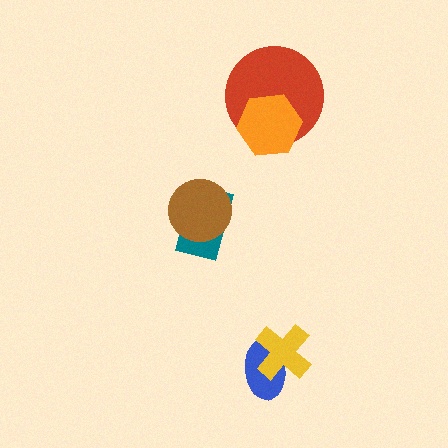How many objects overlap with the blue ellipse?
1 object overlaps with the blue ellipse.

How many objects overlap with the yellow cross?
1 object overlaps with the yellow cross.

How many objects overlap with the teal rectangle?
1 object overlaps with the teal rectangle.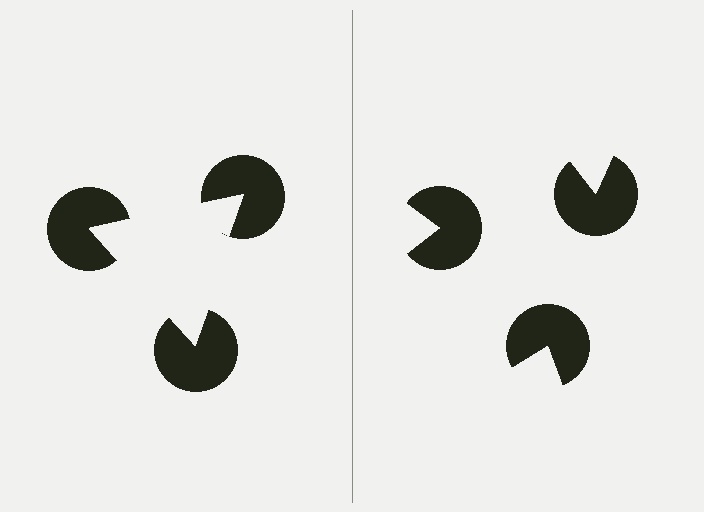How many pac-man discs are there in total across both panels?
6 — 3 on each side.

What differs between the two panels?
The pac-man discs are positioned identically on both sides; only the wedge orientations differ. On the left they align to a triangle; on the right they are misaligned.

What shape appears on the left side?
An illusory triangle.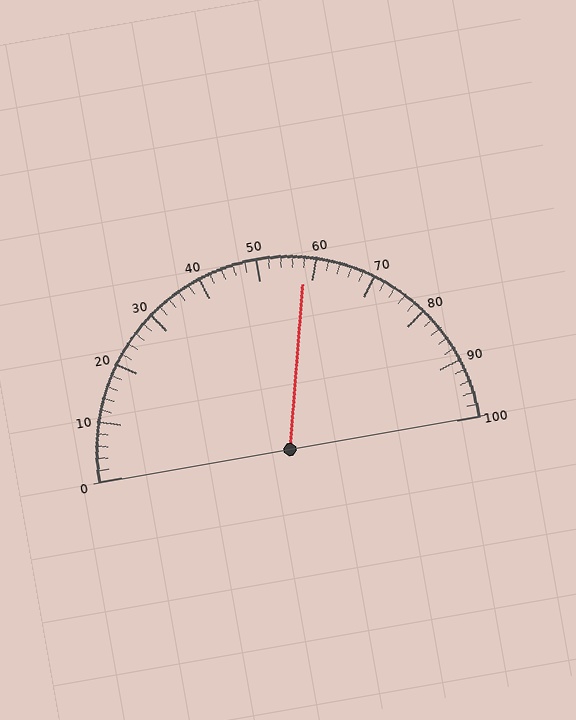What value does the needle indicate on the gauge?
The needle indicates approximately 58.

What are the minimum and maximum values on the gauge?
The gauge ranges from 0 to 100.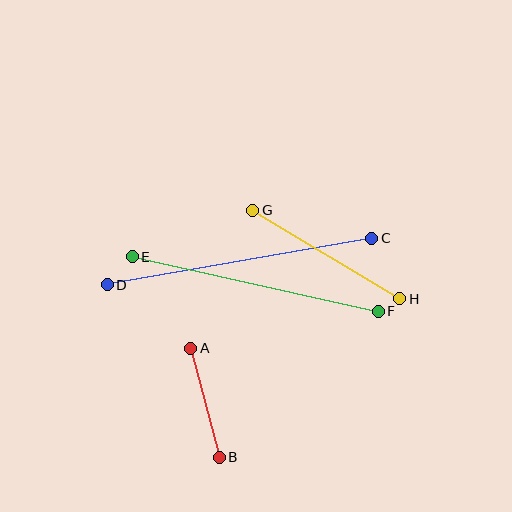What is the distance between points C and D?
The distance is approximately 269 pixels.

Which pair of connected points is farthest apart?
Points C and D are farthest apart.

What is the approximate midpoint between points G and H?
The midpoint is at approximately (326, 255) pixels.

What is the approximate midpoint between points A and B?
The midpoint is at approximately (205, 403) pixels.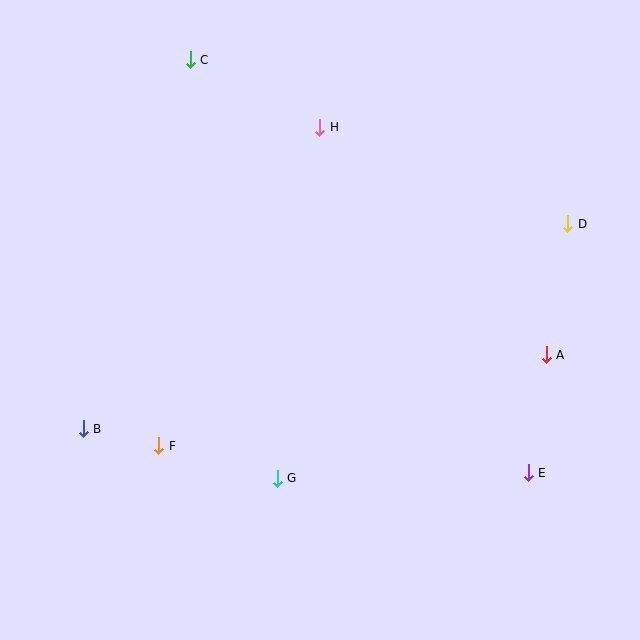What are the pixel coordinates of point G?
Point G is at (277, 478).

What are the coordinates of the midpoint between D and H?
The midpoint between D and H is at (444, 176).